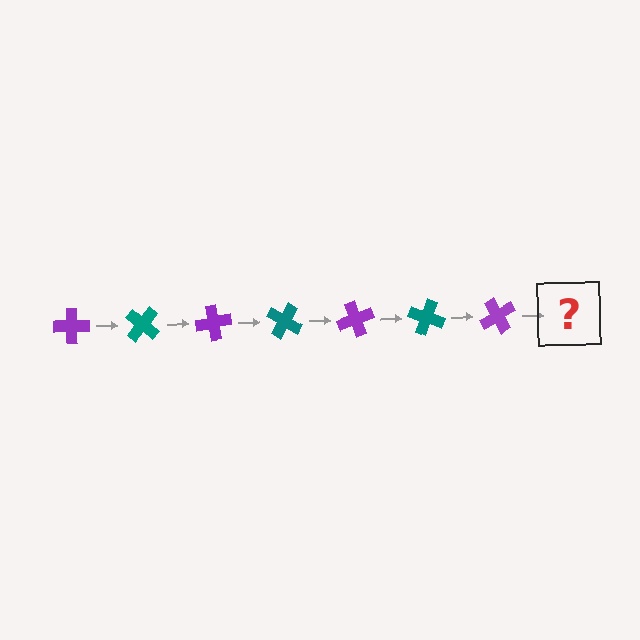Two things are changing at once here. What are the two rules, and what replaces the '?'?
The two rules are that it rotates 40 degrees each step and the color cycles through purple and teal. The '?' should be a teal cross, rotated 280 degrees from the start.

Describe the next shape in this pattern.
It should be a teal cross, rotated 280 degrees from the start.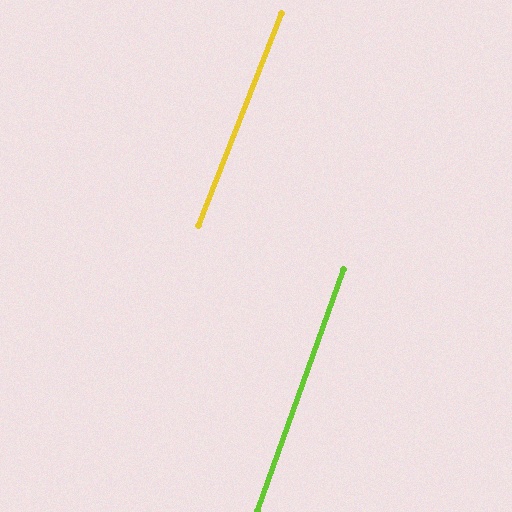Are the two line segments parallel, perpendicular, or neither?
Parallel — their directions differ by only 1.4°.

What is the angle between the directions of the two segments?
Approximately 1 degree.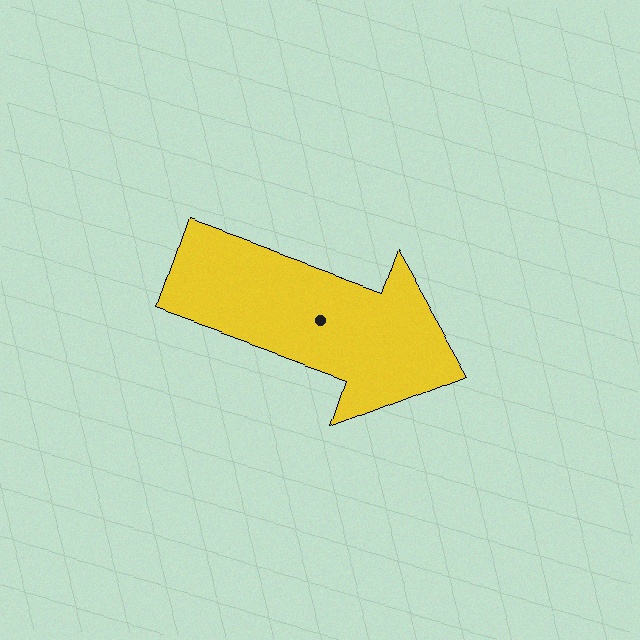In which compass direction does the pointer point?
East.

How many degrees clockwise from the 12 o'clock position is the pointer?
Approximately 109 degrees.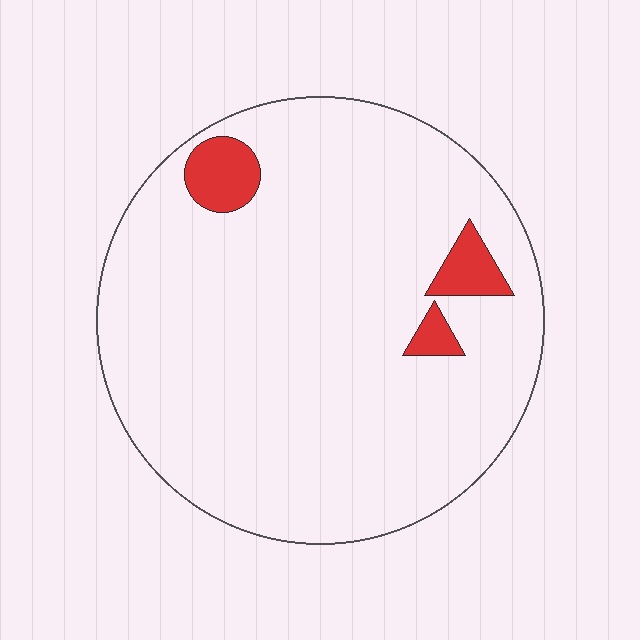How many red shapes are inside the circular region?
3.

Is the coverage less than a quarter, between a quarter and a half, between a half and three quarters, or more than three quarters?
Less than a quarter.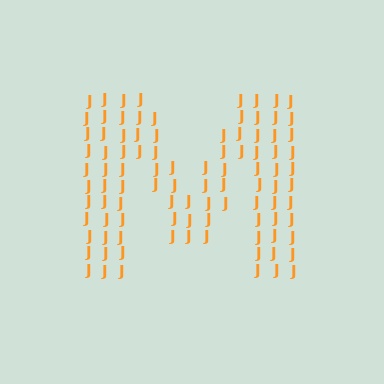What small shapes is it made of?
It is made of small letter J's.